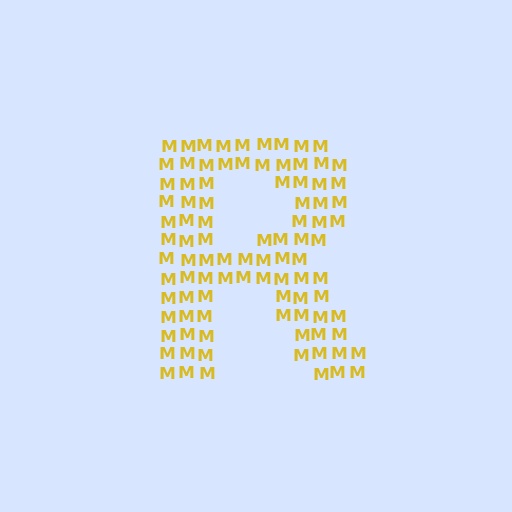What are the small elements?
The small elements are letter M's.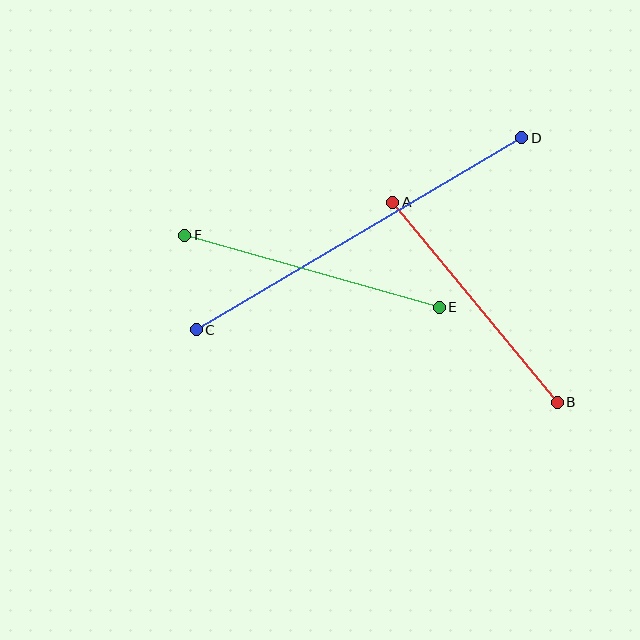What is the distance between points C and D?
The distance is approximately 378 pixels.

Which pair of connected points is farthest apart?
Points C and D are farthest apart.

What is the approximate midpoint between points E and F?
The midpoint is at approximately (312, 271) pixels.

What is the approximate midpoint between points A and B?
The midpoint is at approximately (475, 302) pixels.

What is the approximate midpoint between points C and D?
The midpoint is at approximately (359, 234) pixels.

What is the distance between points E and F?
The distance is approximately 265 pixels.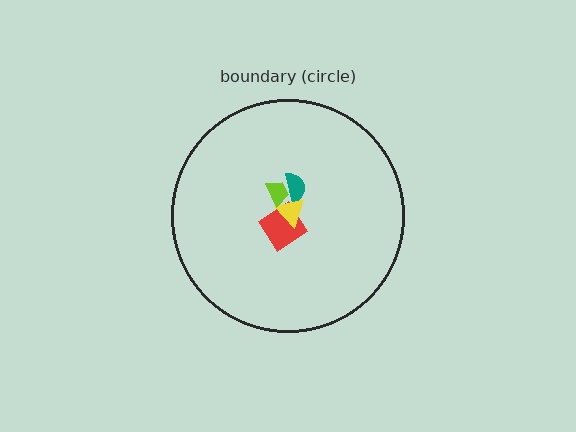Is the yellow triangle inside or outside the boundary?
Inside.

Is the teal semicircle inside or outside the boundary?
Inside.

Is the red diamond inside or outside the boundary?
Inside.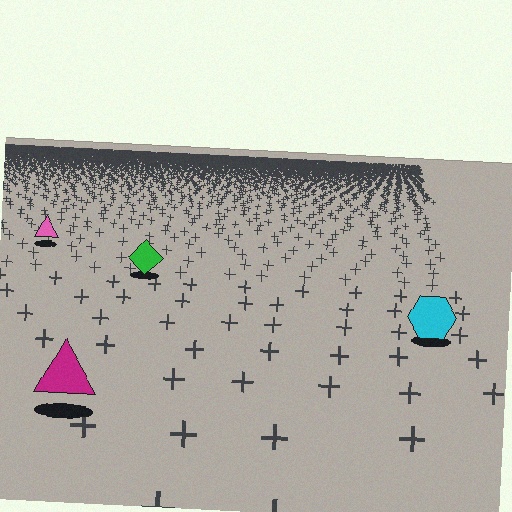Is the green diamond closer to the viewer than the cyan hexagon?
No. The cyan hexagon is closer — you can tell from the texture gradient: the ground texture is coarser near it.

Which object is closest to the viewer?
The magenta triangle is closest. The texture marks near it are larger and more spread out.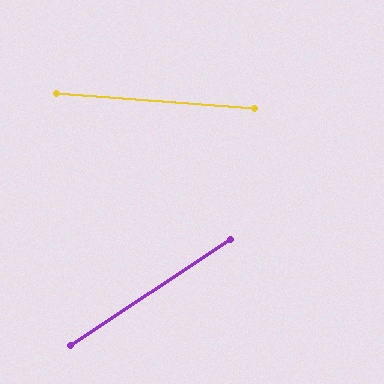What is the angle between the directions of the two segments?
Approximately 38 degrees.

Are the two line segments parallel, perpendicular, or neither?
Neither parallel nor perpendicular — they differ by about 38°.